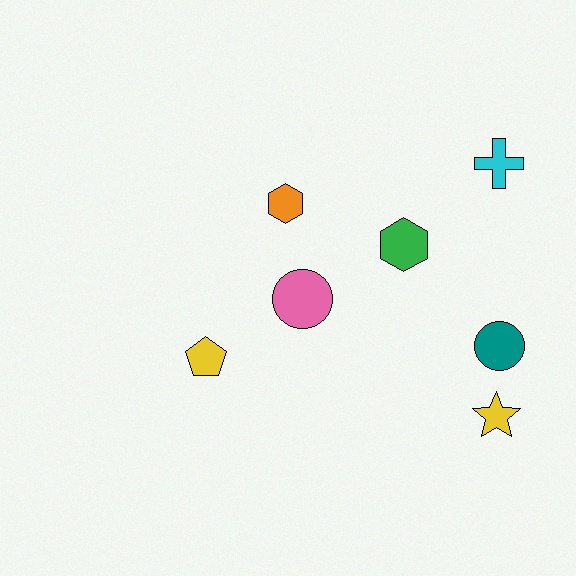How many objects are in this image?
There are 7 objects.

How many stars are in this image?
There is 1 star.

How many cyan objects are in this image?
There is 1 cyan object.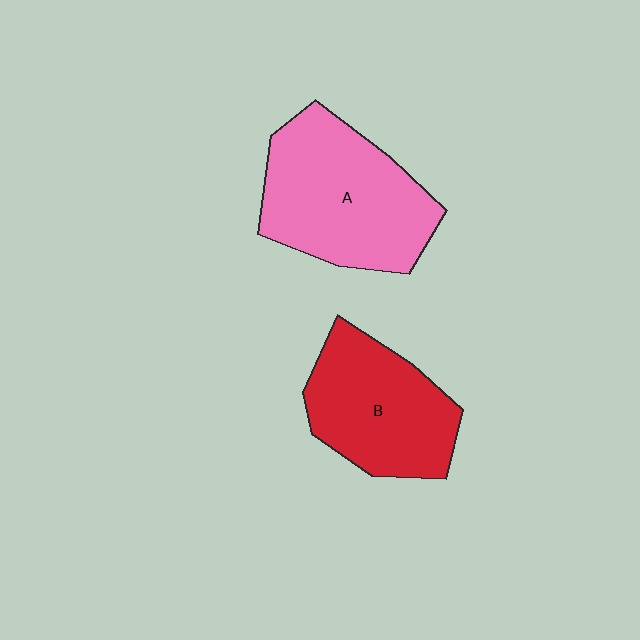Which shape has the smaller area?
Shape B (red).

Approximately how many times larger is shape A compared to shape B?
Approximately 1.2 times.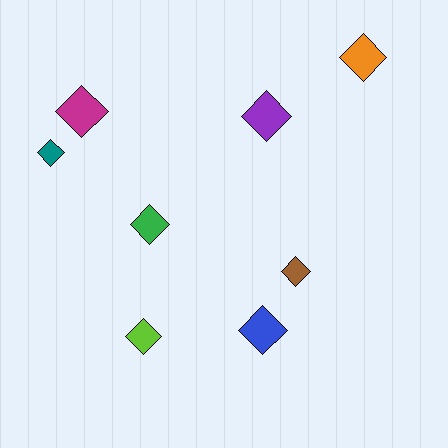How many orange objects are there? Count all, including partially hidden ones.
There is 1 orange object.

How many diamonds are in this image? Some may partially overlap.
There are 8 diamonds.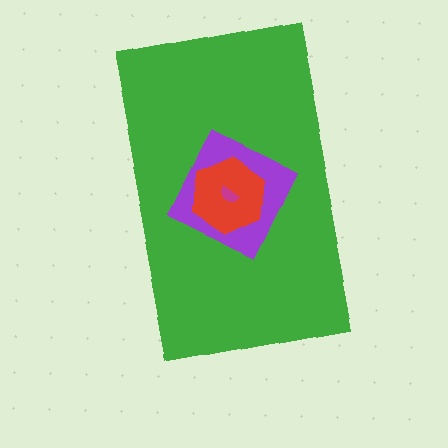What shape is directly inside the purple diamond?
The red hexagon.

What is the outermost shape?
The green rectangle.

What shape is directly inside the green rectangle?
The purple diamond.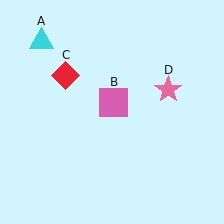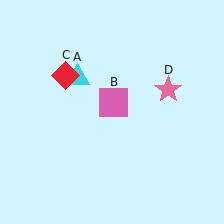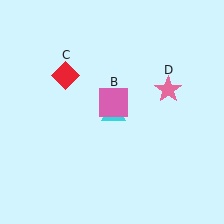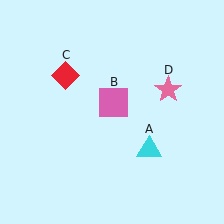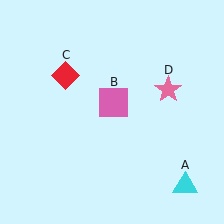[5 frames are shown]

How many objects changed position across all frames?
1 object changed position: cyan triangle (object A).